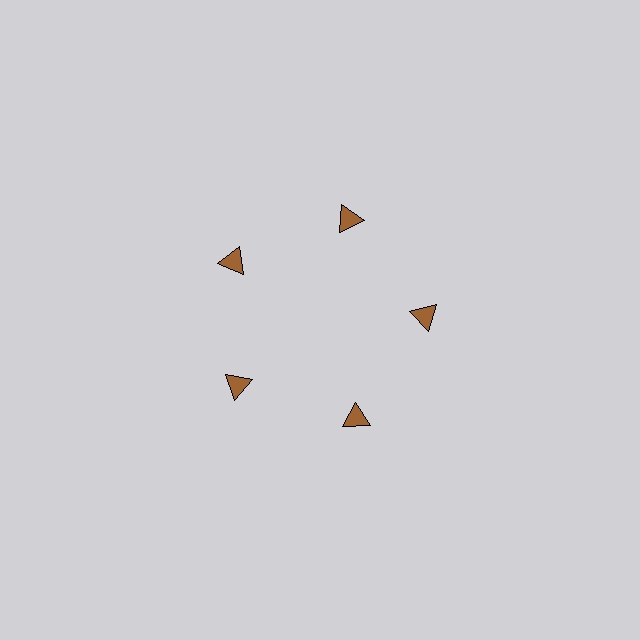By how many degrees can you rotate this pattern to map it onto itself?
The pattern maps onto itself every 72 degrees of rotation.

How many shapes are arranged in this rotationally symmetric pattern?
There are 5 shapes, arranged in 5 groups of 1.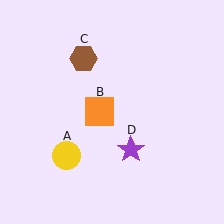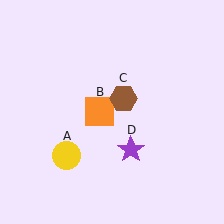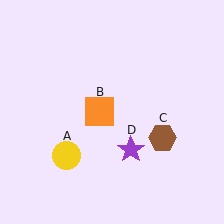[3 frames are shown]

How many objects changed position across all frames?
1 object changed position: brown hexagon (object C).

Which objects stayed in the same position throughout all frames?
Yellow circle (object A) and orange square (object B) and purple star (object D) remained stationary.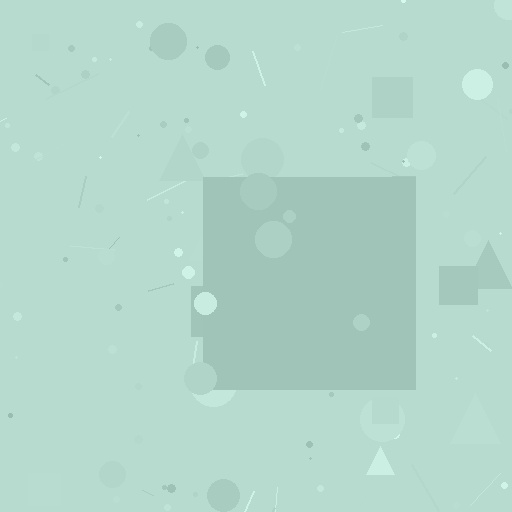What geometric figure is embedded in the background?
A square is embedded in the background.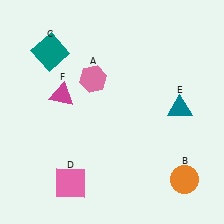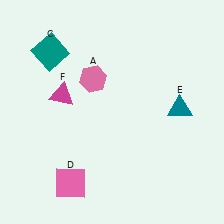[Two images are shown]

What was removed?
The orange circle (B) was removed in Image 2.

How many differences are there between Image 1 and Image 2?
There is 1 difference between the two images.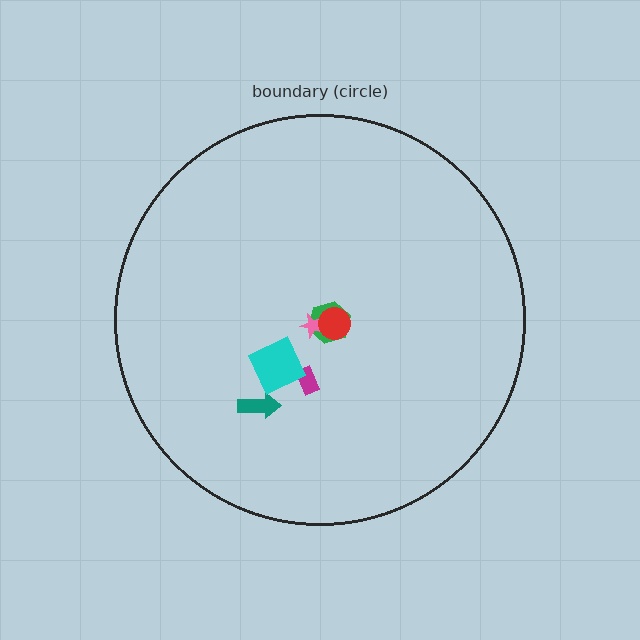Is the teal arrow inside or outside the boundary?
Inside.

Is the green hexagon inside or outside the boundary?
Inside.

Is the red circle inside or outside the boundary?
Inside.